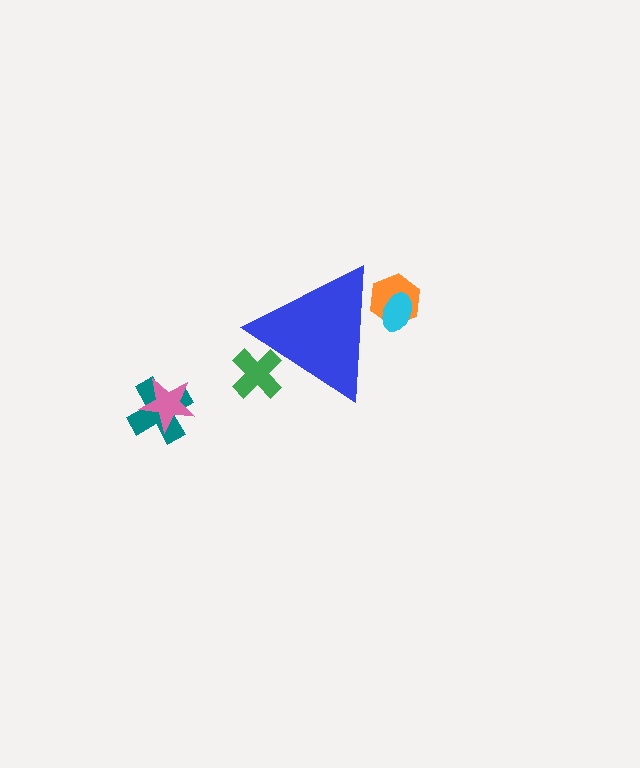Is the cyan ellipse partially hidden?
Yes, the cyan ellipse is partially hidden behind the blue triangle.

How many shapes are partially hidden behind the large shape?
3 shapes are partially hidden.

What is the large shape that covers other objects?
A blue triangle.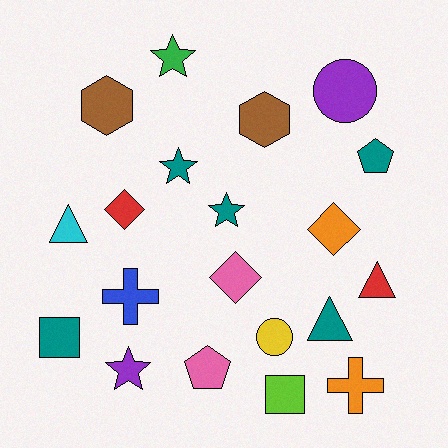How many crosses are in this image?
There are 2 crosses.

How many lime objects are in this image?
There is 1 lime object.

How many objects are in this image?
There are 20 objects.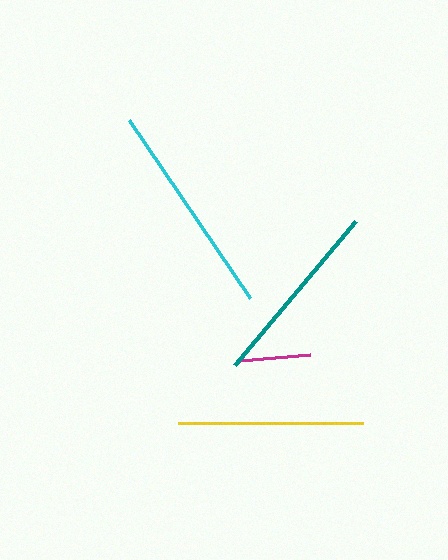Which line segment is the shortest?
The magenta line is the shortest at approximately 71 pixels.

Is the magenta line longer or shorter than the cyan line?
The cyan line is longer than the magenta line.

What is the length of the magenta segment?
The magenta segment is approximately 71 pixels long.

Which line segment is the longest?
The cyan line is the longest at approximately 216 pixels.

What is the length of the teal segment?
The teal segment is approximately 188 pixels long.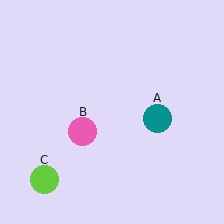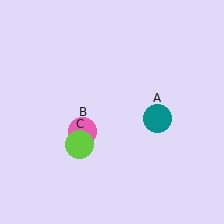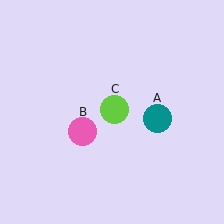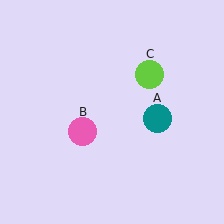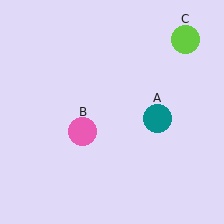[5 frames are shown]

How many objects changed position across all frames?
1 object changed position: lime circle (object C).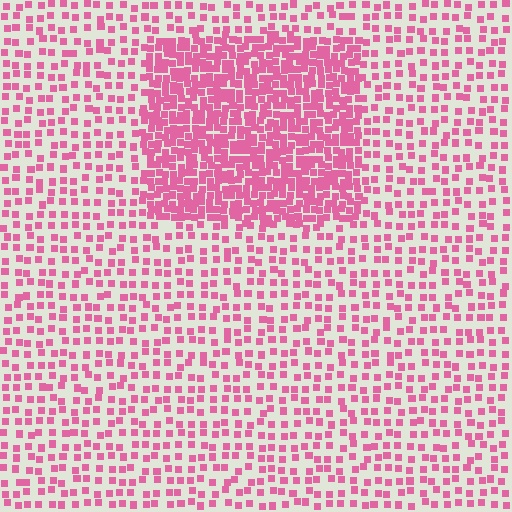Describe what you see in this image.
The image contains small pink elements arranged at two different densities. A rectangle-shaped region is visible where the elements are more densely packed than the surrounding area.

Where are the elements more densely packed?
The elements are more densely packed inside the rectangle boundary.